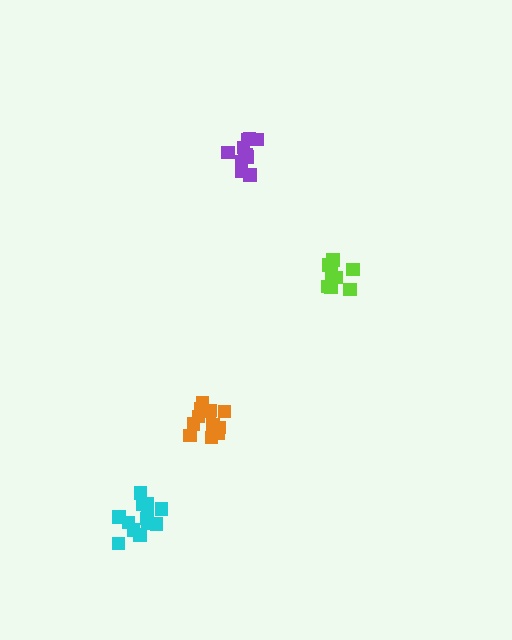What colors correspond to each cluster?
The clusters are colored: cyan, lime, orange, purple.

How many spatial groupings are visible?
There are 4 spatial groupings.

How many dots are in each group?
Group 1: 13 dots, Group 2: 8 dots, Group 3: 14 dots, Group 4: 12 dots (47 total).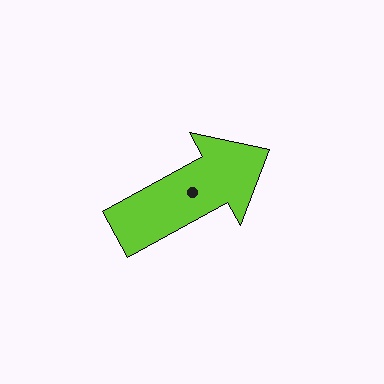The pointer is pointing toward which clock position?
Roughly 2 o'clock.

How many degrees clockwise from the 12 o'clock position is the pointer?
Approximately 61 degrees.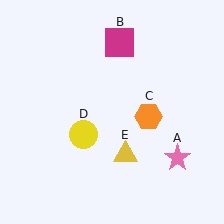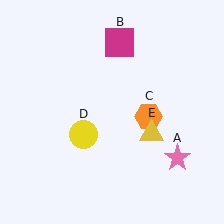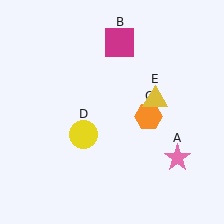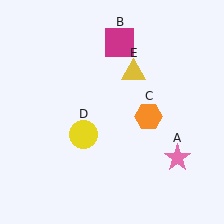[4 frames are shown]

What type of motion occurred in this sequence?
The yellow triangle (object E) rotated counterclockwise around the center of the scene.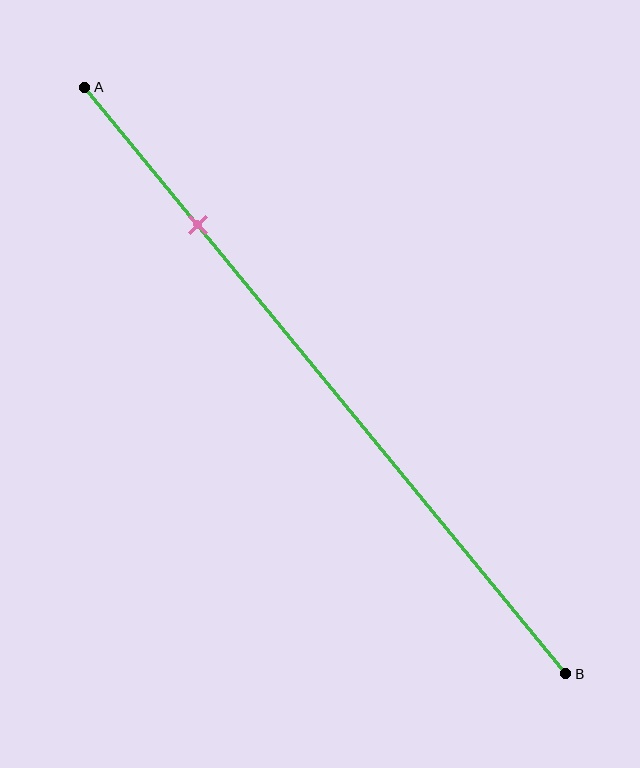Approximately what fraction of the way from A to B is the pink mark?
The pink mark is approximately 25% of the way from A to B.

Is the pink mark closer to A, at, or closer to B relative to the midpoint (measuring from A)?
The pink mark is closer to point A than the midpoint of segment AB.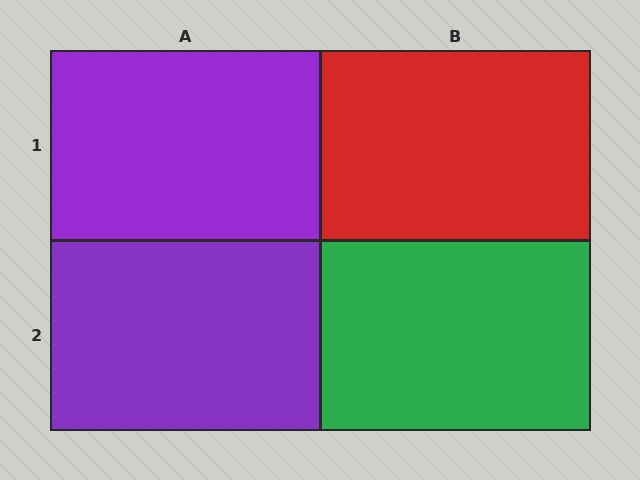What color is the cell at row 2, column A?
Purple.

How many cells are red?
1 cell is red.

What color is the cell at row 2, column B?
Green.